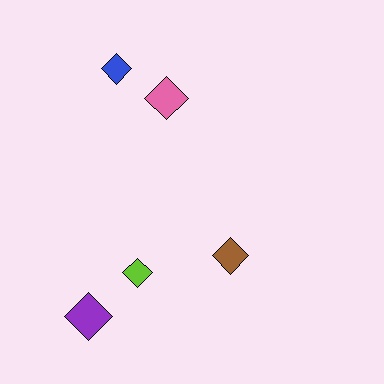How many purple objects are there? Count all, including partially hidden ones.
There is 1 purple object.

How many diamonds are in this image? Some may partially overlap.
There are 5 diamonds.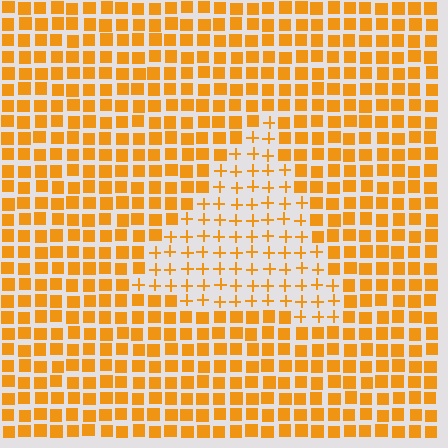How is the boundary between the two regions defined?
The boundary is defined by a change in element shape: plus signs inside vs. squares outside. All elements share the same color and spacing.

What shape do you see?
I see a triangle.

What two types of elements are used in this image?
The image uses plus signs inside the triangle region and squares outside it.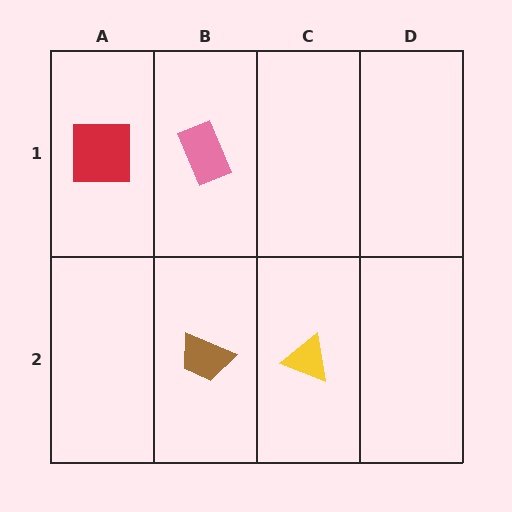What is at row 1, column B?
A pink rectangle.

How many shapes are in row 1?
2 shapes.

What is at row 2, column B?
A brown trapezoid.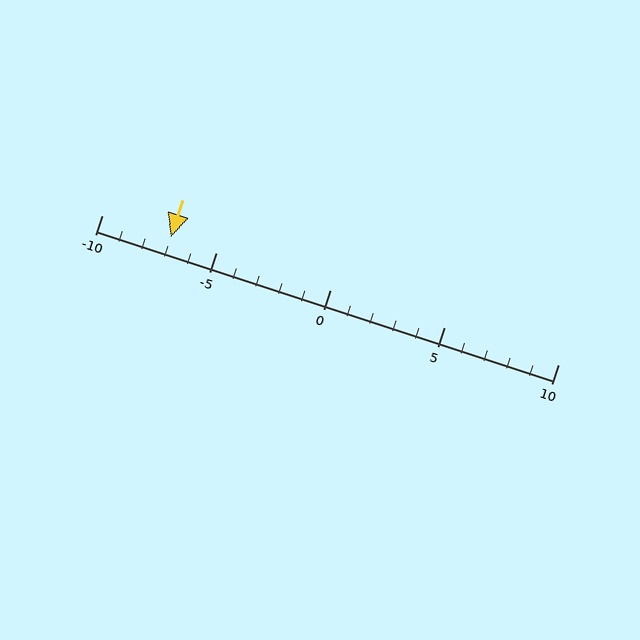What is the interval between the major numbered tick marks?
The major tick marks are spaced 5 units apart.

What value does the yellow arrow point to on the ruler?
The yellow arrow points to approximately -7.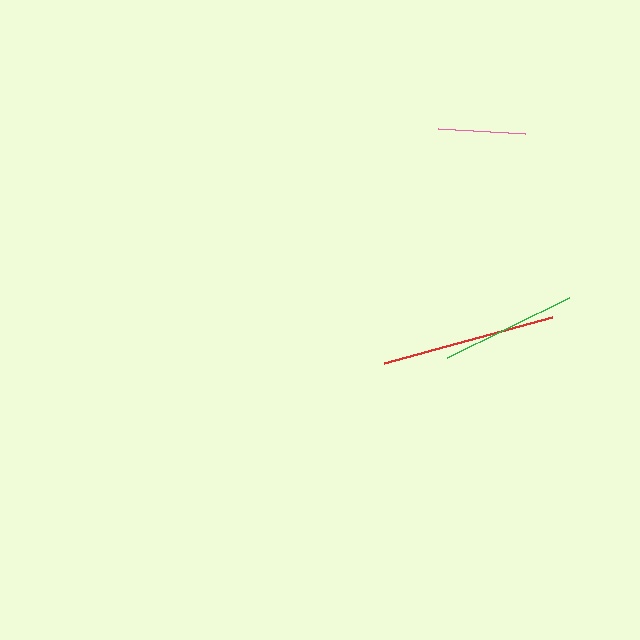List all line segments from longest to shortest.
From longest to shortest: red, green, pink.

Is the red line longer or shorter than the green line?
The red line is longer than the green line.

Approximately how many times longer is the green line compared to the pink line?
The green line is approximately 1.6 times the length of the pink line.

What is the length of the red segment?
The red segment is approximately 174 pixels long.